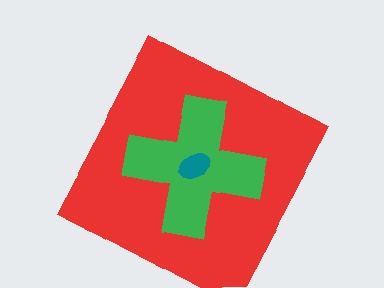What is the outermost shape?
The red square.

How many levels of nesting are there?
3.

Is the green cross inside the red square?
Yes.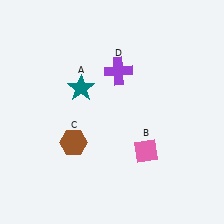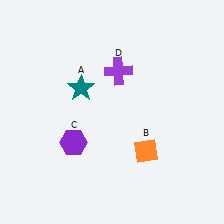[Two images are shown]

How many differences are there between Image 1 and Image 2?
There are 2 differences between the two images.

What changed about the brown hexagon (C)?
In Image 1, C is brown. In Image 2, it changed to purple.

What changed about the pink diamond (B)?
In Image 1, B is pink. In Image 2, it changed to orange.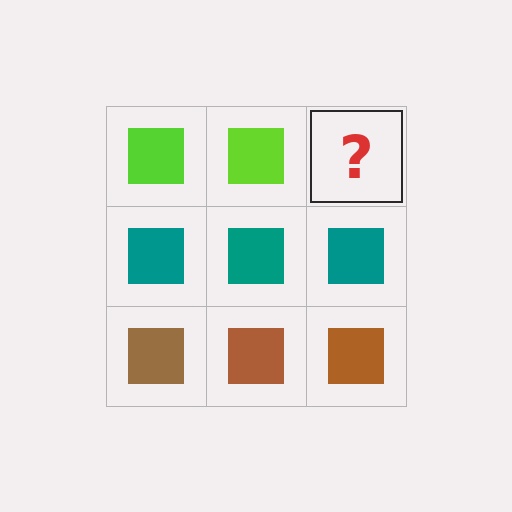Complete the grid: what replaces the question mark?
The question mark should be replaced with a lime square.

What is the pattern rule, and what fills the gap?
The rule is that each row has a consistent color. The gap should be filled with a lime square.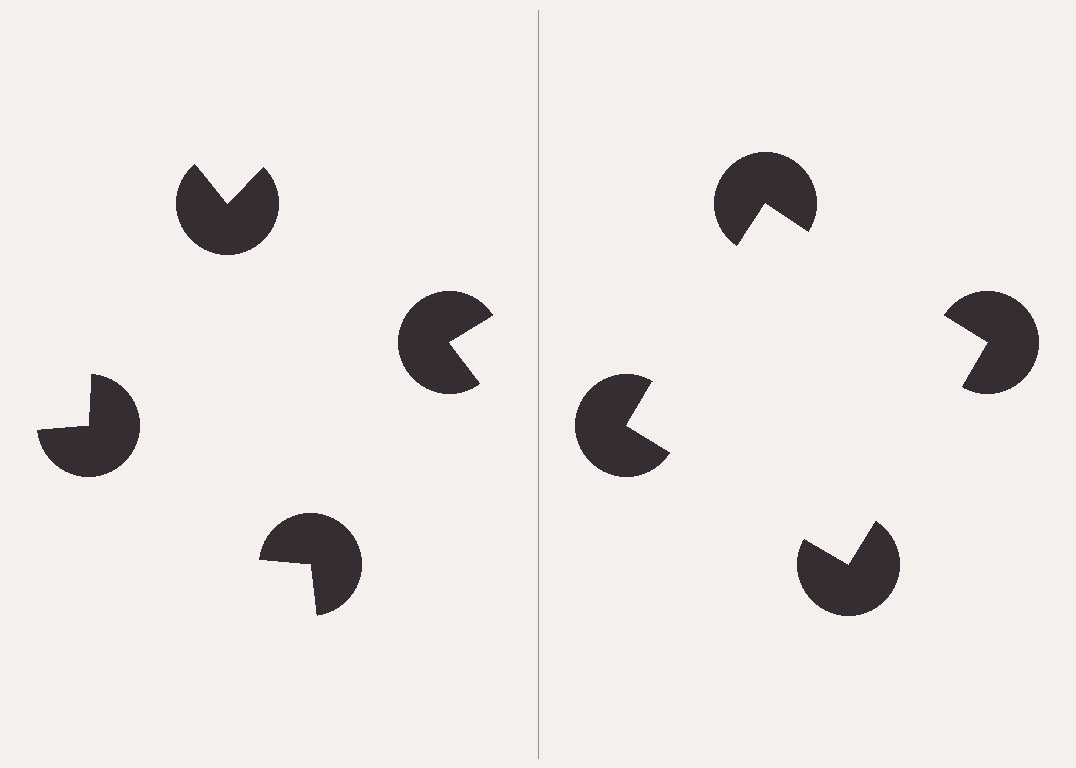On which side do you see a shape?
An illusory square appears on the right side. On the left side the wedge cuts are rotated, so no coherent shape forms.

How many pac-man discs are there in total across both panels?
8 — 4 on each side.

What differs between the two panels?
The pac-man discs are positioned identically on both sides; only the wedge orientations differ. On the right they align to a square; on the left they are misaligned.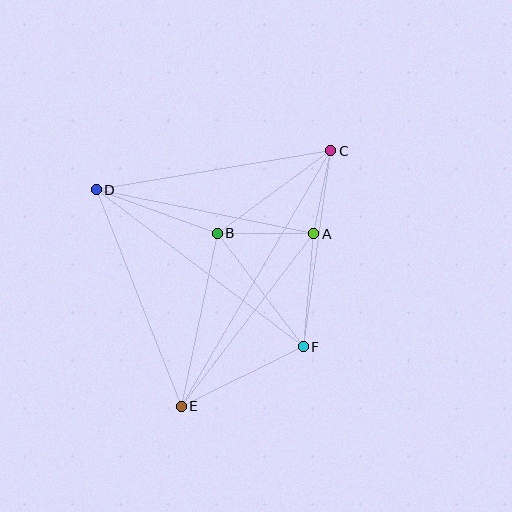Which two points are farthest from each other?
Points C and E are farthest from each other.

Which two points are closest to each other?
Points A and C are closest to each other.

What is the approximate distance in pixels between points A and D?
The distance between A and D is approximately 222 pixels.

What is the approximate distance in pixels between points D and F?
The distance between D and F is approximately 260 pixels.